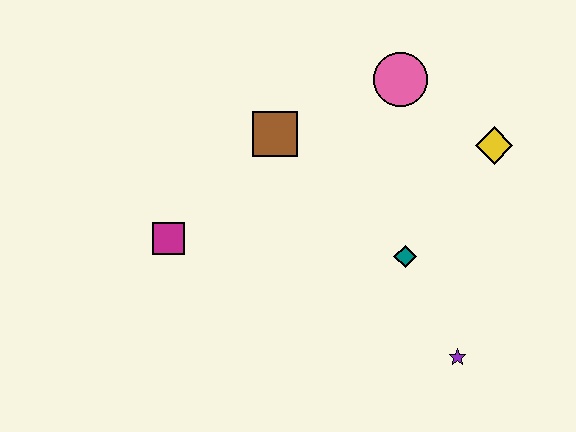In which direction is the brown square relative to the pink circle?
The brown square is to the left of the pink circle.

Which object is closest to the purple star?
The teal diamond is closest to the purple star.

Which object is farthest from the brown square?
The purple star is farthest from the brown square.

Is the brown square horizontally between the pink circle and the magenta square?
Yes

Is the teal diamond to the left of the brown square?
No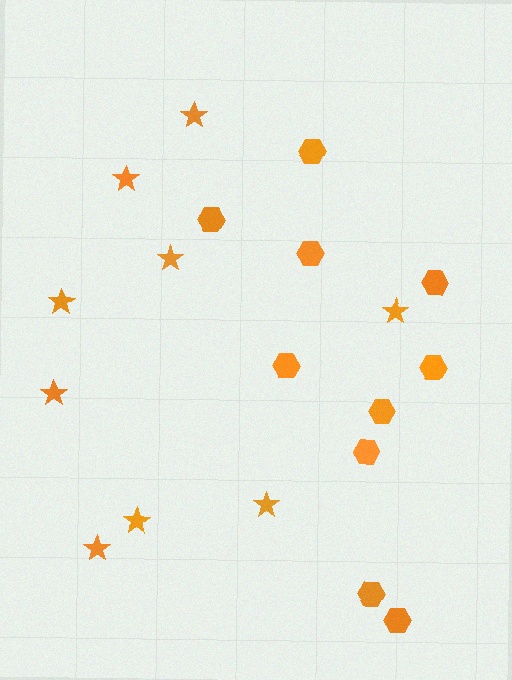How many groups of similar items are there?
There are 2 groups: one group of stars (9) and one group of hexagons (10).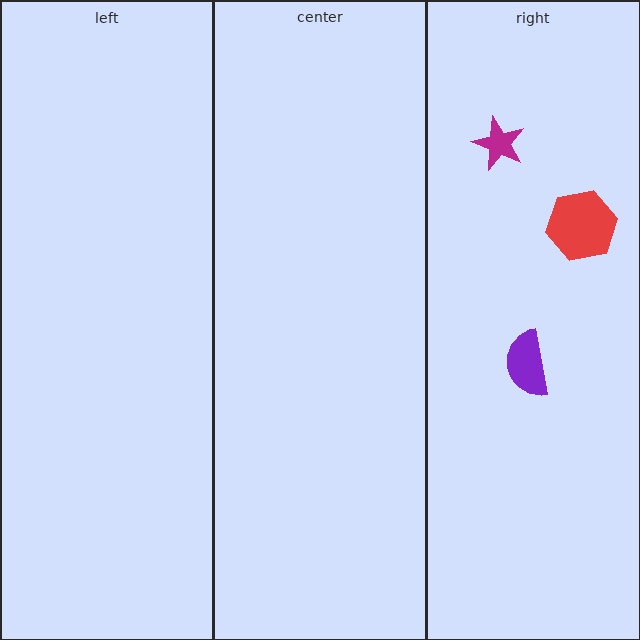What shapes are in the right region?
The purple semicircle, the red hexagon, the magenta star.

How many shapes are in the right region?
3.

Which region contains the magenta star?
The right region.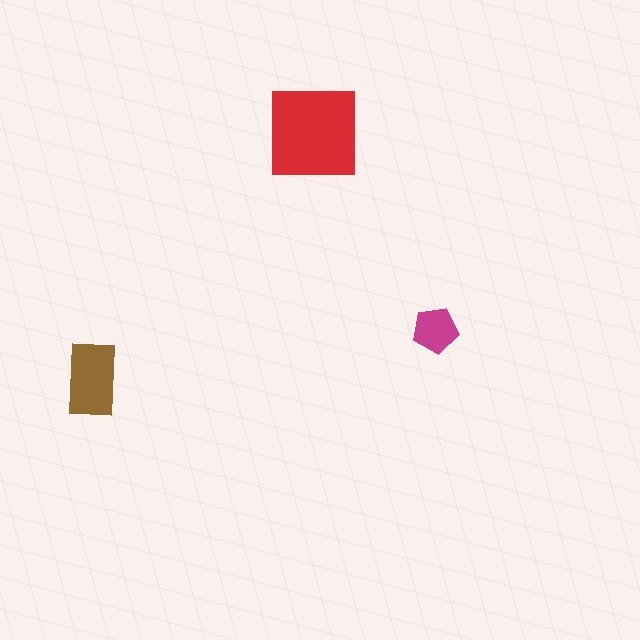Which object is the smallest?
The magenta pentagon.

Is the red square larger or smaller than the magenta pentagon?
Larger.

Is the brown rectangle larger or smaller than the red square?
Smaller.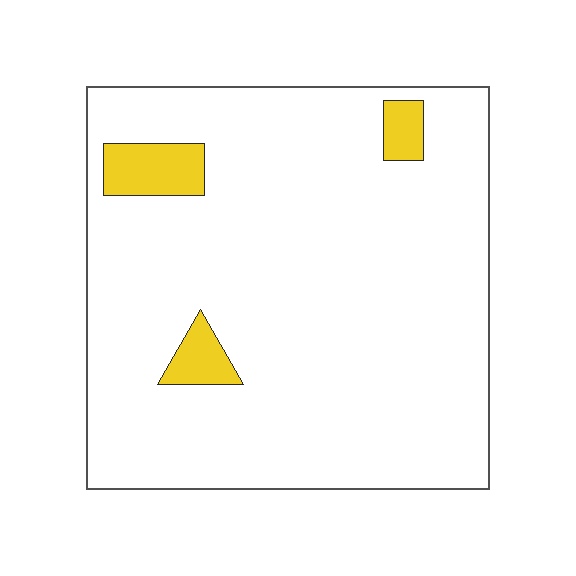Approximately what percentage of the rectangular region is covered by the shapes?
Approximately 5%.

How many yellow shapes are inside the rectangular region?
3.